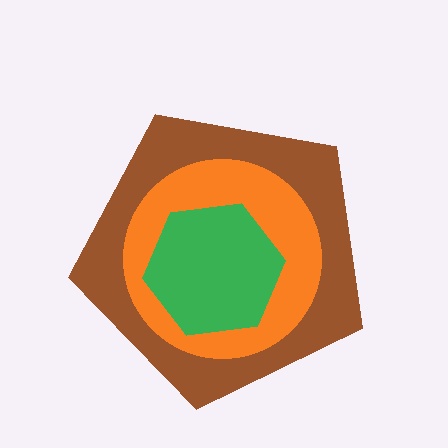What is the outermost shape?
The brown pentagon.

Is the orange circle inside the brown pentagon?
Yes.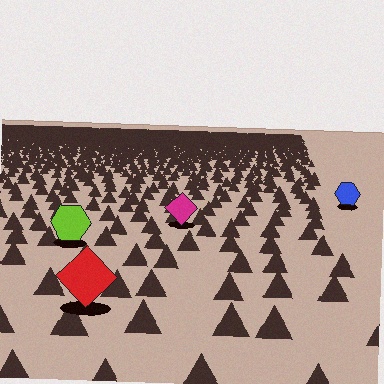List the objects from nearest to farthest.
From nearest to farthest: the red diamond, the lime hexagon, the magenta diamond, the blue hexagon.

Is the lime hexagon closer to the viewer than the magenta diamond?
Yes. The lime hexagon is closer — you can tell from the texture gradient: the ground texture is coarser near it.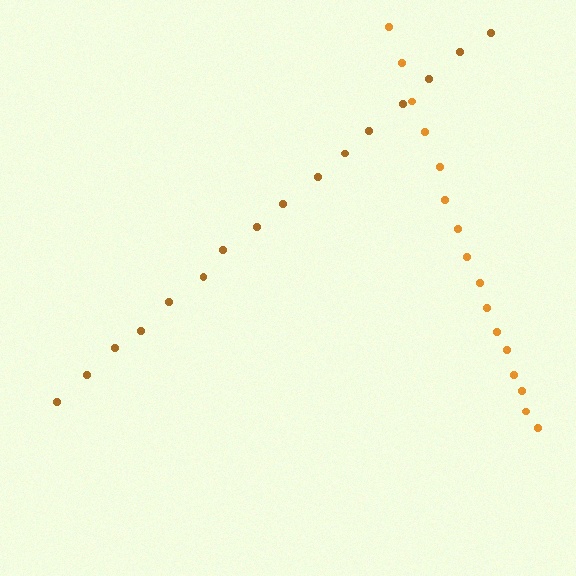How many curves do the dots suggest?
There are 2 distinct paths.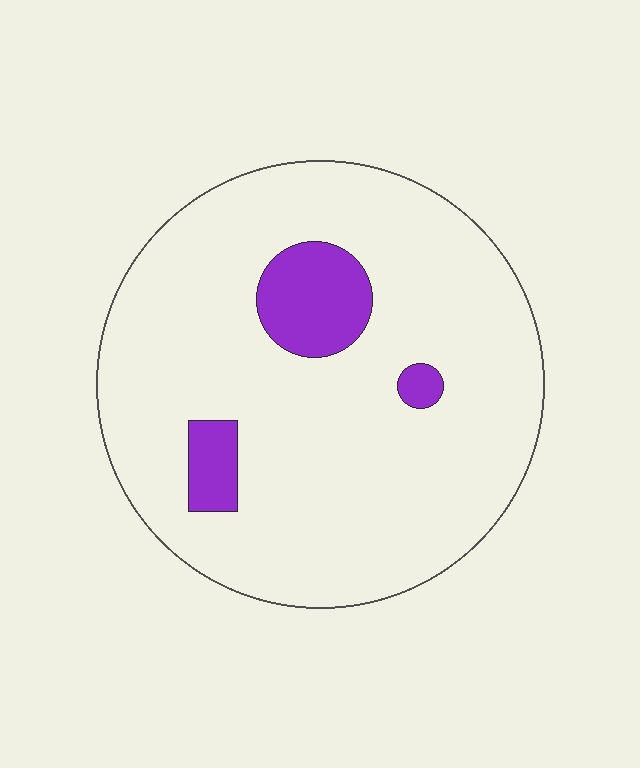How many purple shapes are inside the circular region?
3.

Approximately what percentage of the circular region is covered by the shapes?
Approximately 10%.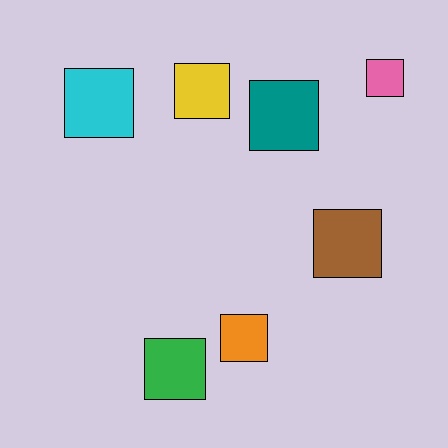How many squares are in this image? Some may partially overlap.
There are 7 squares.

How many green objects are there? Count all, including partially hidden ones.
There is 1 green object.